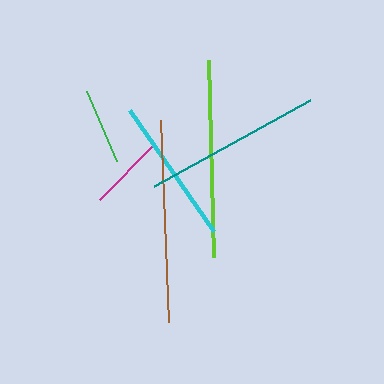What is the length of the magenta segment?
The magenta segment is approximately 78 pixels long.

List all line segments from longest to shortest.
From longest to shortest: brown, lime, teal, cyan, magenta, green.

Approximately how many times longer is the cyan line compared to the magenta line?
The cyan line is approximately 1.9 times the length of the magenta line.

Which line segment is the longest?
The brown line is the longest at approximately 201 pixels.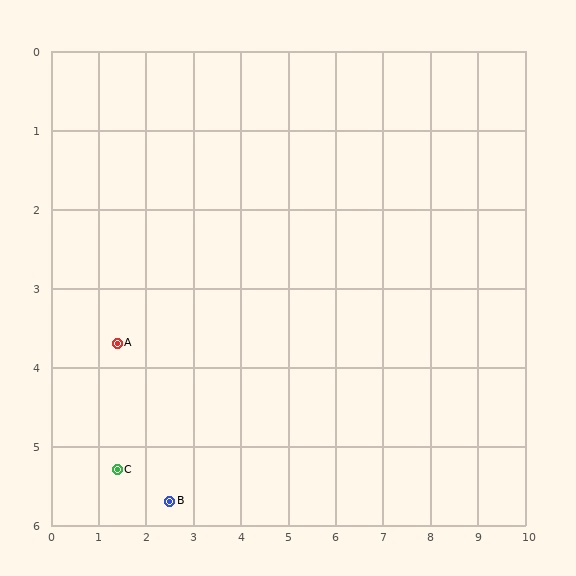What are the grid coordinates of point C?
Point C is at approximately (1.4, 5.3).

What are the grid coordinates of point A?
Point A is at approximately (1.4, 3.7).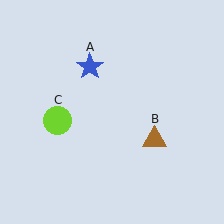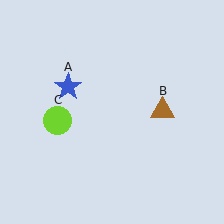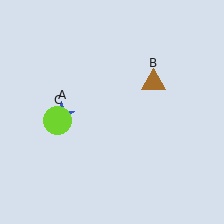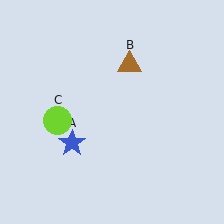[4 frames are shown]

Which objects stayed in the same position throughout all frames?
Lime circle (object C) remained stationary.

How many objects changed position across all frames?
2 objects changed position: blue star (object A), brown triangle (object B).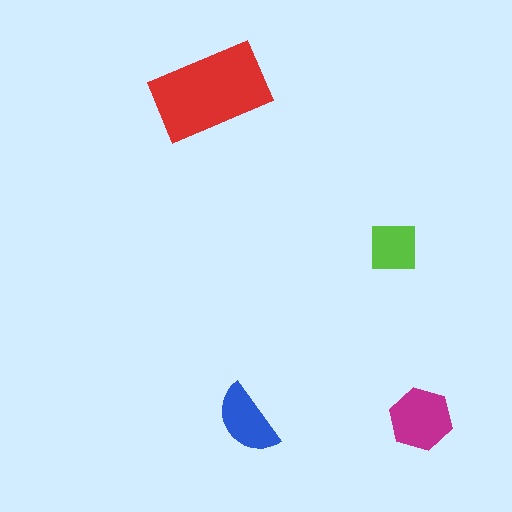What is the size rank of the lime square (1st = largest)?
4th.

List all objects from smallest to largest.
The lime square, the blue semicircle, the magenta hexagon, the red rectangle.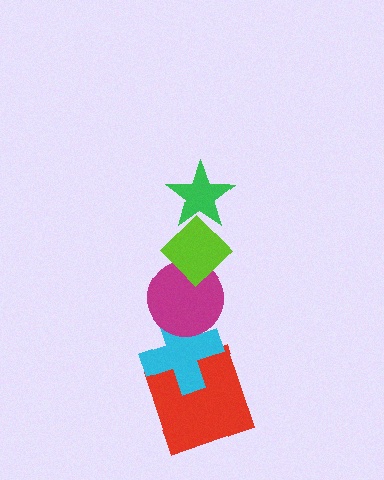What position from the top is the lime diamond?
The lime diamond is 2nd from the top.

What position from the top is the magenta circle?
The magenta circle is 3rd from the top.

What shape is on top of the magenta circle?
The lime diamond is on top of the magenta circle.